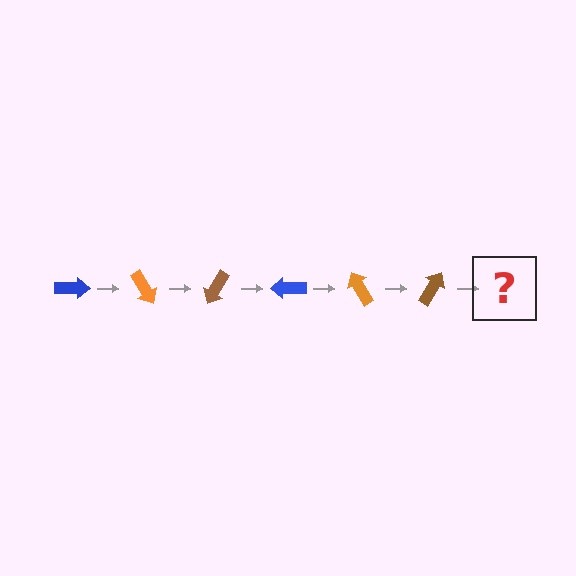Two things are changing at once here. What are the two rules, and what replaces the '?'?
The two rules are that it rotates 60 degrees each step and the color cycles through blue, orange, and brown. The '?' should be a blue arrow, rotated 360 degrees from the start.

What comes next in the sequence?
The next element should be a blue arrow, rotated 360 degrees from the start.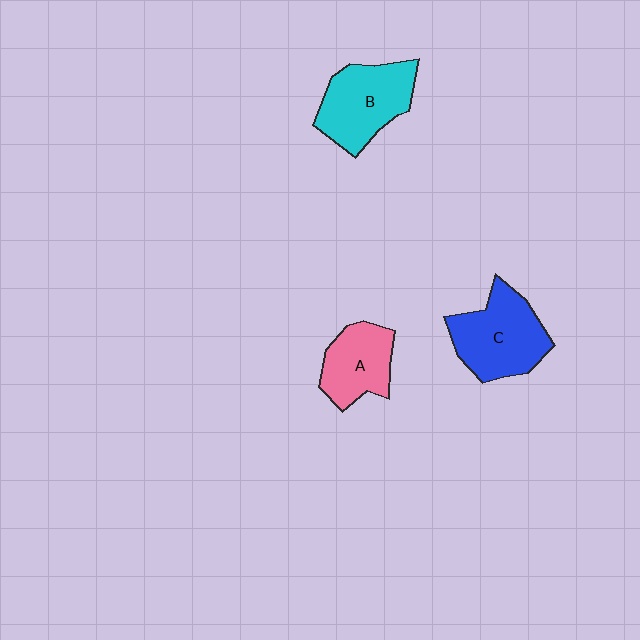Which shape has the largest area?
Shape C (blue).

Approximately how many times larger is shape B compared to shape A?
Approximately 1.3 times.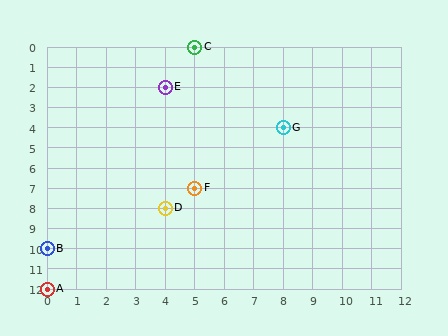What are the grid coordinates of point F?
Point F is at grid coordinates (5, 7).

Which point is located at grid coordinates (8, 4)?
Point G is at (8, 4).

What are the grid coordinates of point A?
Point A is at grid coordinates (0, 12).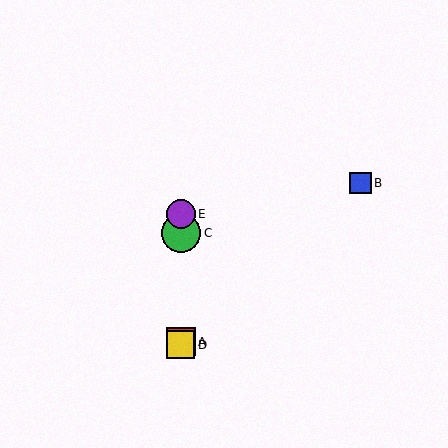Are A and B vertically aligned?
No, A is at x≈181 and B is at x≈360.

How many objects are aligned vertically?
4 objects (A, C, D, E) are aligned vertically.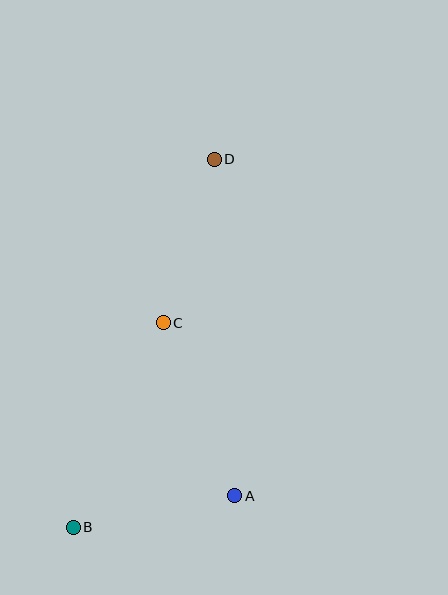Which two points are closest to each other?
Points A and B are closest to each other.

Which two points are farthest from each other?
Points B and D are farthest from each other.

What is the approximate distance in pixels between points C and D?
The distance between C and D is approximately 172 pixels.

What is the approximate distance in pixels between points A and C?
The distance between A and C is approximately 187 pixels.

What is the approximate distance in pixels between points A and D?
The distance between A and D is approximately 337 pixels.